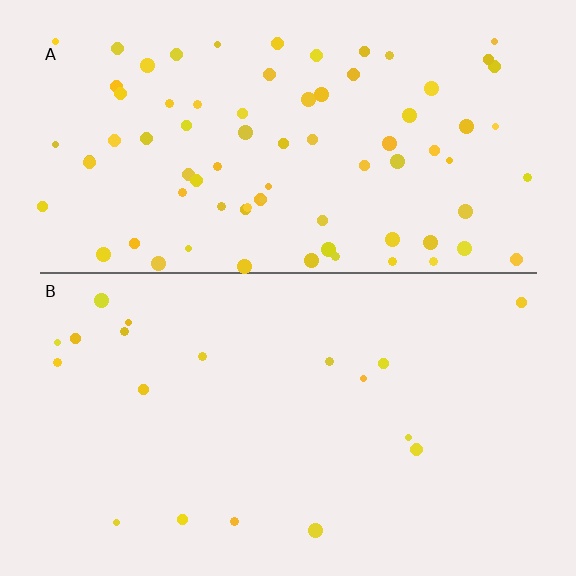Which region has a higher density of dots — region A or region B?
A (the top).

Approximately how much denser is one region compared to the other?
Approximately 4.4× — region A over region B.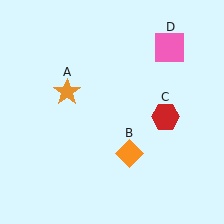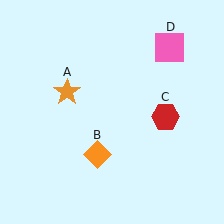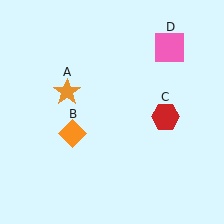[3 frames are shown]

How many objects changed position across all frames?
1 object changed position: orange diamond (object B).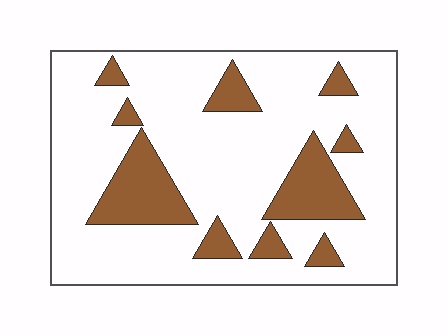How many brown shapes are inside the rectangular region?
10.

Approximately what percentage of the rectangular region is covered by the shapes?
Approximately 20%.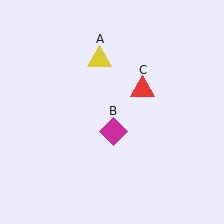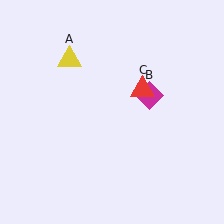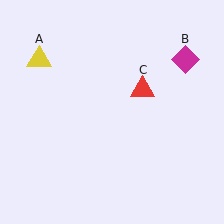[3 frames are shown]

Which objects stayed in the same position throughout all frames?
Red triangle (object C) remained stationary.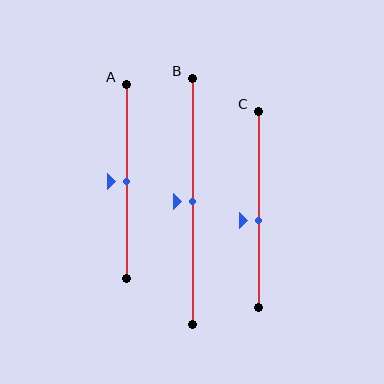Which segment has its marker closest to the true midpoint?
Segment A has its marker closest to the true midpoint.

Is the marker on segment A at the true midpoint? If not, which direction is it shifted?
Yes, the marker on segment A is at the true midpoint.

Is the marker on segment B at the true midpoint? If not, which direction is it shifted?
Yes, the marker on segment B is at the true midpoint.